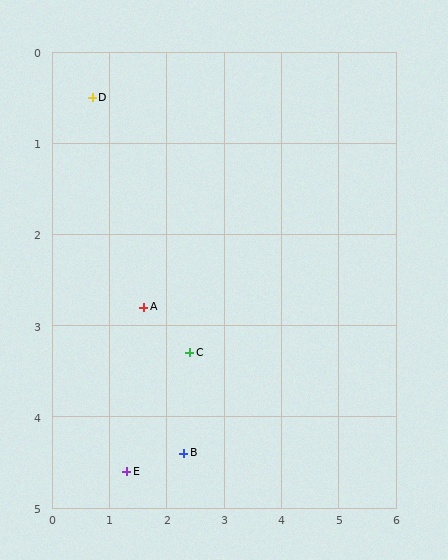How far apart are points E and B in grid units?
Points E and B are about 1.0 grid units apart.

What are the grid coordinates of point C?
Point C is at approximately (2.4, 3.3).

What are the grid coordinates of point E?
Point E is at approximately (1.3, 4.6).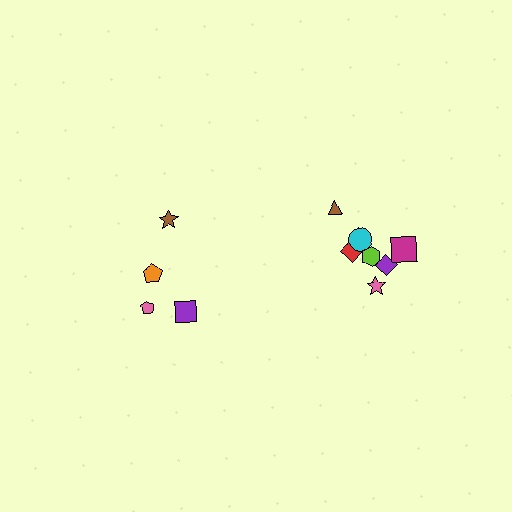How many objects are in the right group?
There are 8 objects.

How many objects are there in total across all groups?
There are 12 objects.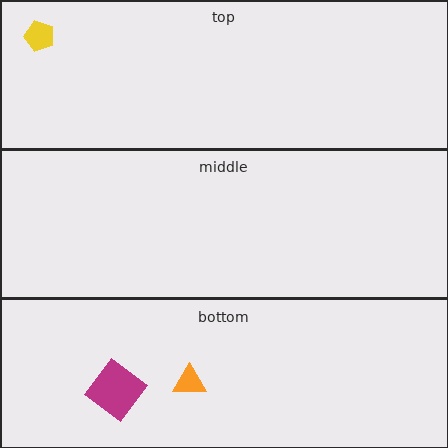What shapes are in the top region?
The yellow pentagon.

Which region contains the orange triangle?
The bottom region.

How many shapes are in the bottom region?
2.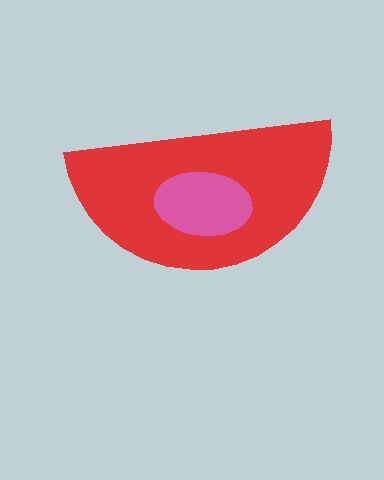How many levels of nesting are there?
2.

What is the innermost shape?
The pink ellipse.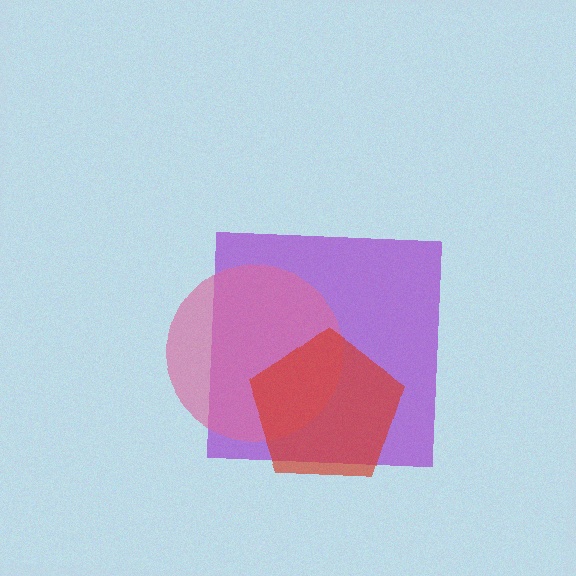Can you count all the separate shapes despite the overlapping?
Yes, there are 3 separate shapes.